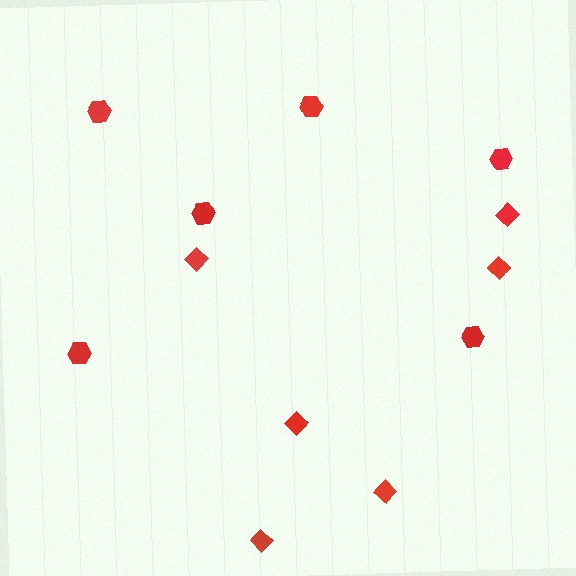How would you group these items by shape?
There are 2 groups: one group of diamonds (6) and one group of hexagons (6).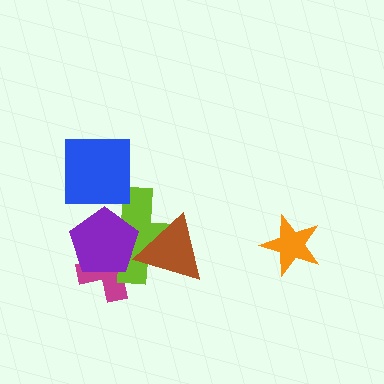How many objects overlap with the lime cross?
3 objects overlap with the lime cross.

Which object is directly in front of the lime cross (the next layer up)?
The purple pentagon is directly in front of the lime cross.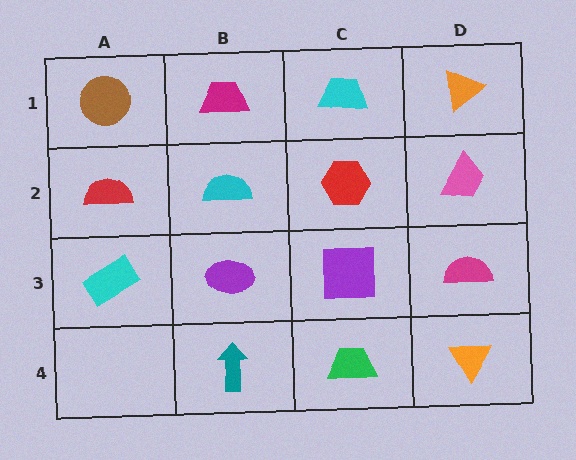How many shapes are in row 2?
4 shapes.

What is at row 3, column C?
A purple square.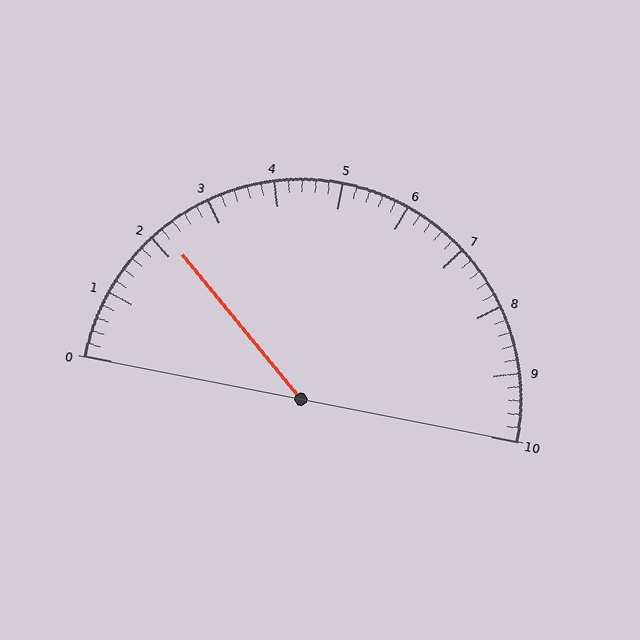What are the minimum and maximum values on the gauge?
The gauge ranges from 0 to 10.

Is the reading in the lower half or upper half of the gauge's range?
The reading is in the lower half of the range (0 to 10).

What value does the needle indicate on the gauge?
The needle indicates approximately 2.2.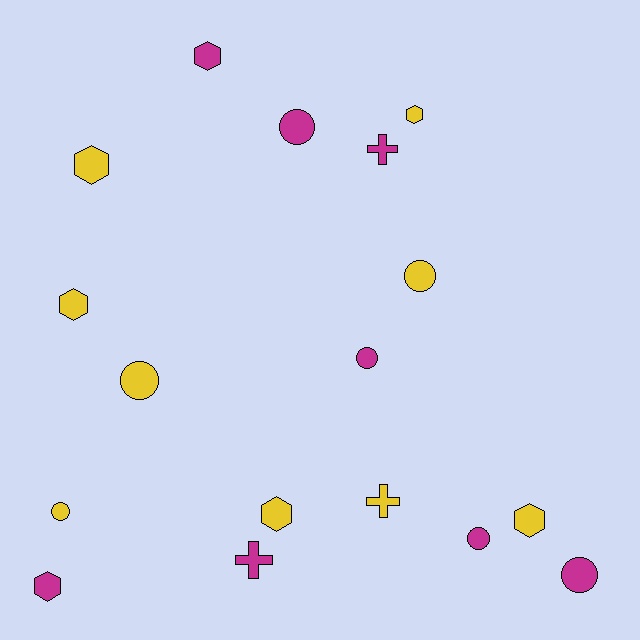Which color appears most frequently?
Yellow, with 9 objects.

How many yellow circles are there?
There are 3 yellow circles.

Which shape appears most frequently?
Hexagon, with 7 objects.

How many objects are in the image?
There are 17 objects.